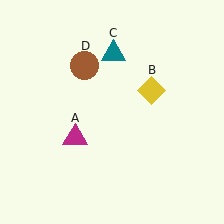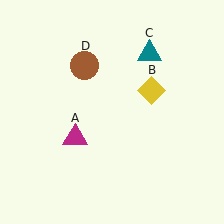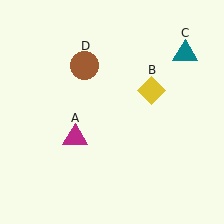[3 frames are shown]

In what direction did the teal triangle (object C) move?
The teal triangle (object C) moved right.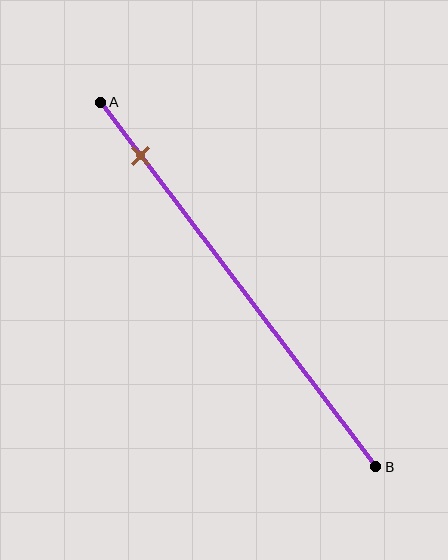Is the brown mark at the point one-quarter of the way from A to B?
No, the mark is at about 15% from A, not at the 25% one-quarter point.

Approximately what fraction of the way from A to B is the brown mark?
The brown mark is approximately 15% of the way from A to B.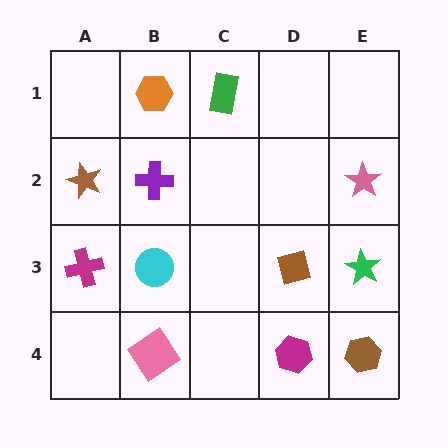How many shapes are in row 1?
2 shapes.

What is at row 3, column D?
A brown diamond.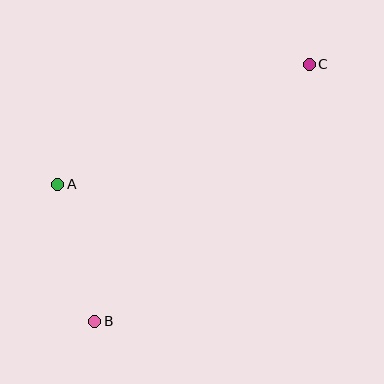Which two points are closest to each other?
Points A and B are closest to each other.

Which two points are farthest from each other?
Points B and C are farthest from each other.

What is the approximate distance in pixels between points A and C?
The distance between A and C is approximately 279 pixels.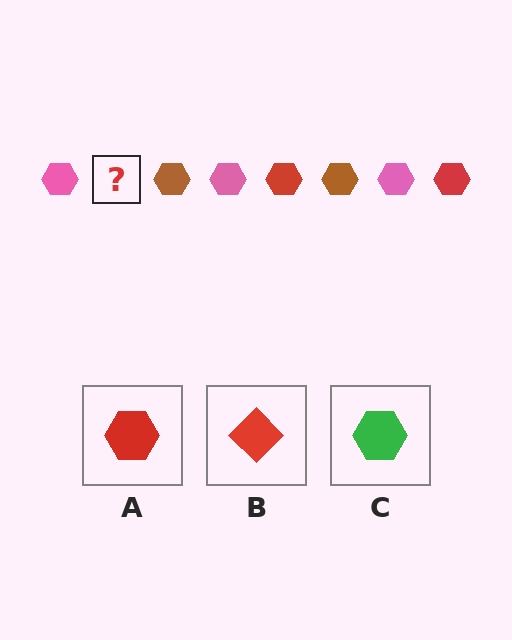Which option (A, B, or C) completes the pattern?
A.